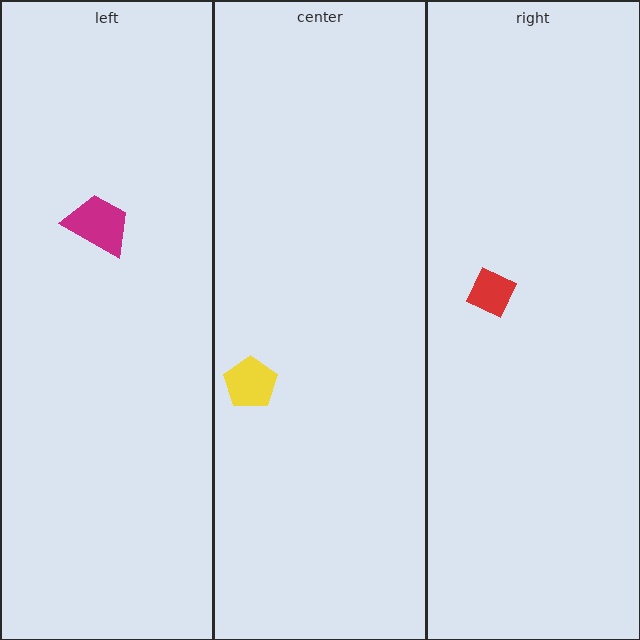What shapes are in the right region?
The red diamond.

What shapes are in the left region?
The magenta trapezoid.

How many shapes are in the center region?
1.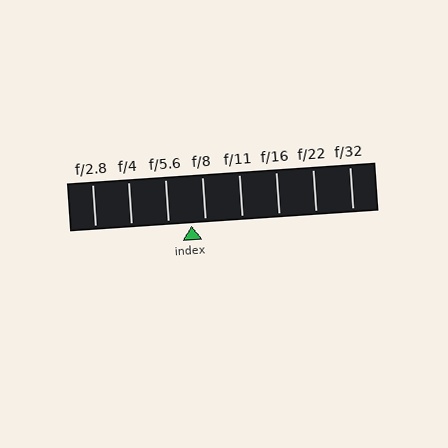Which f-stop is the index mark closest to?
The index mark is closest to f/8.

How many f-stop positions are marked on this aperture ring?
There are 8 f-stop positions marked.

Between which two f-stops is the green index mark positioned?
The index mark is between f/5.6 and f/8.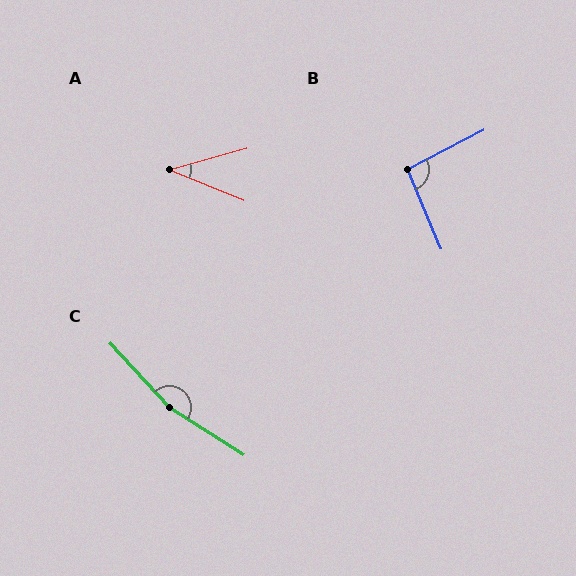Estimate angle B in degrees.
Approximately 95 degrees.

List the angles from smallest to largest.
A (38°), B (95°), C (165°).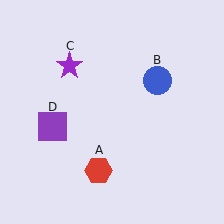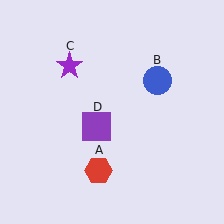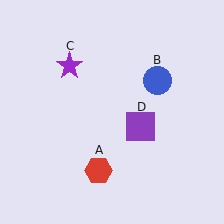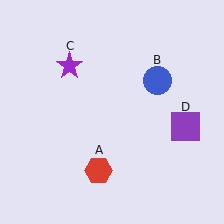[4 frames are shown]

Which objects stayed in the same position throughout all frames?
Red hexagon (object A) and blue circle (object B) and purple star (object C) remained stationary.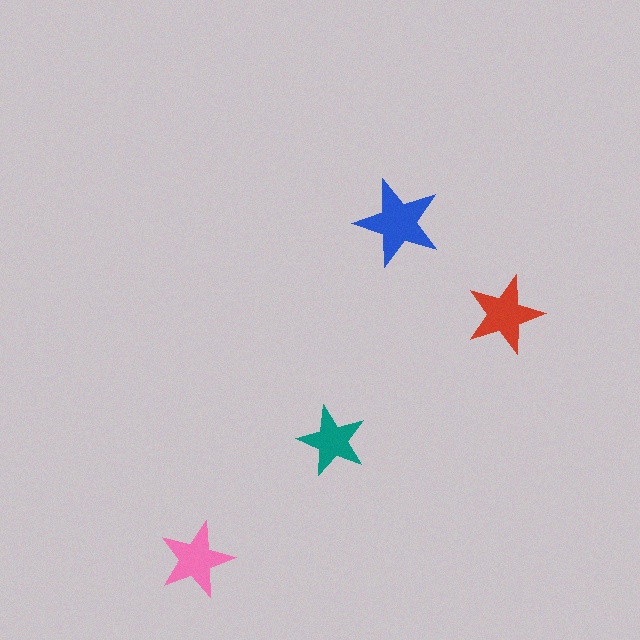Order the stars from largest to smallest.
the blue one, the red one, the pink one, the teal one.